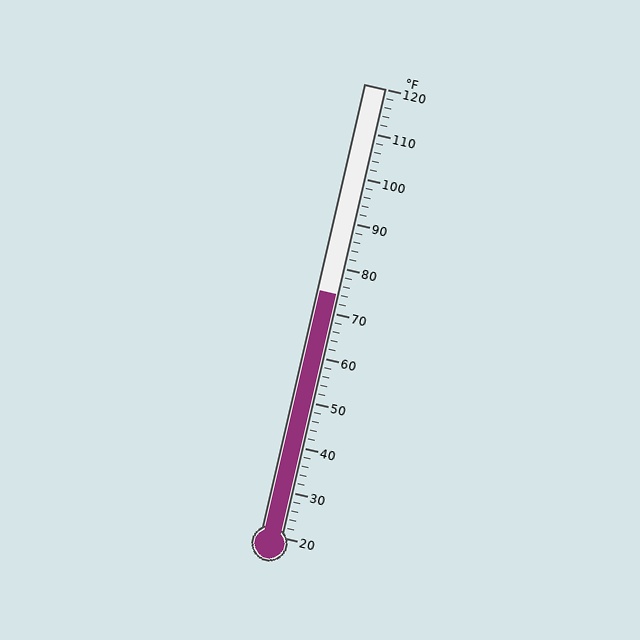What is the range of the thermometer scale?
The thermometer scale ranges from 20°F to 120°F.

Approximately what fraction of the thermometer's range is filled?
The thermometer is filled to approximately 55% of its range.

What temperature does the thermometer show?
The thermometer shows approximately 74°F.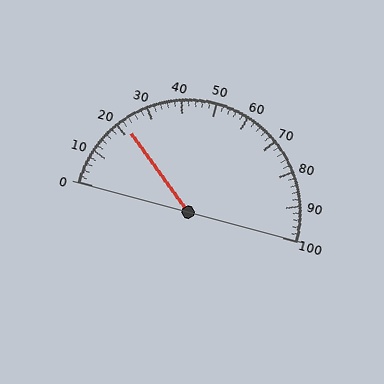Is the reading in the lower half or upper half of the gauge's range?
The reading is in the lower half of the range (0 to 100).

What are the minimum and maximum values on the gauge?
The gauge ranges from 0 to 100.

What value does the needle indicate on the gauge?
The needle indicates approximately 22.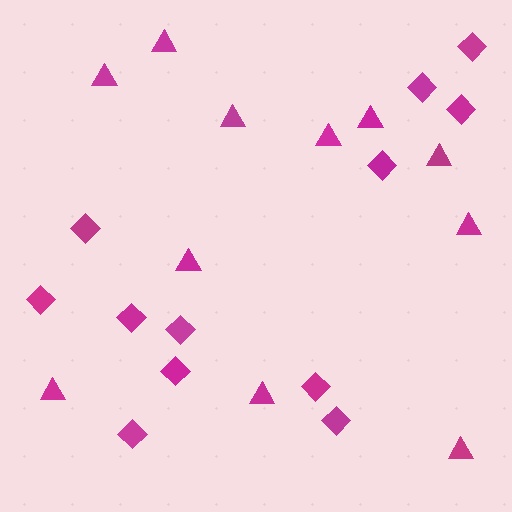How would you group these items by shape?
There are 2 groups: one group of triangles (11) and one group of diamonds (12).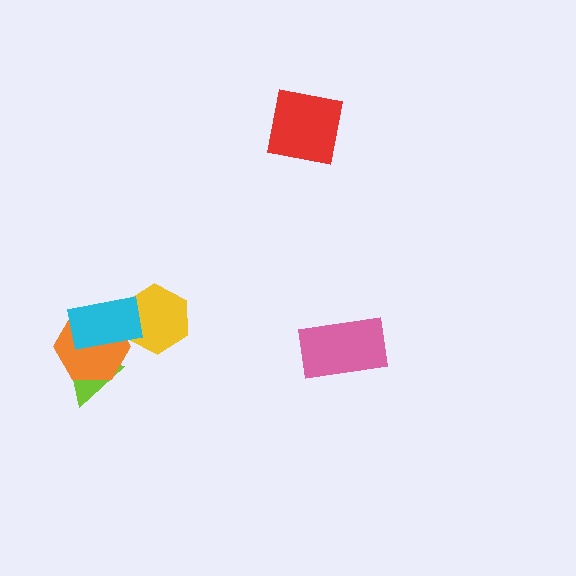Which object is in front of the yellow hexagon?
The cyan rectangle is in front of the yellow hexagon.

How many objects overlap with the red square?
0 objects overlap with the red square.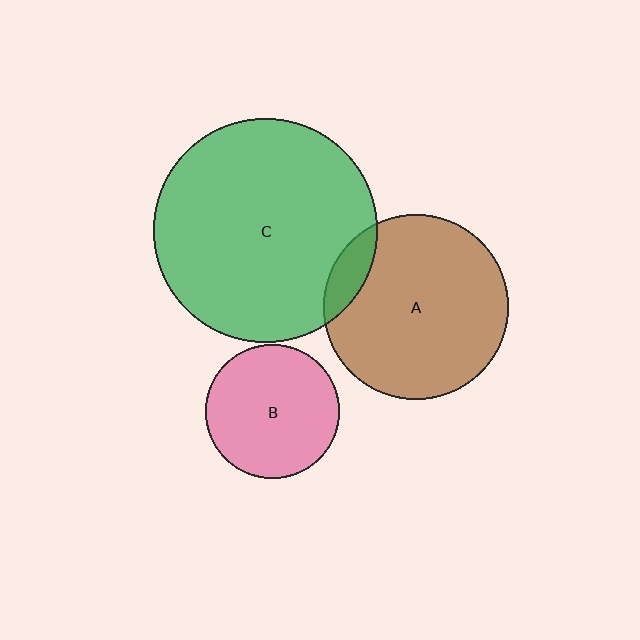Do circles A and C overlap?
Yes.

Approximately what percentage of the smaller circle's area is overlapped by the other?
Approximately 10%.